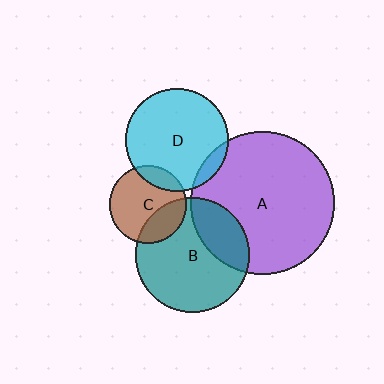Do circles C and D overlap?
Yes.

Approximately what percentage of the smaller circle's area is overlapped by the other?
Approximately 15%.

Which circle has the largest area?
Circle A (purple).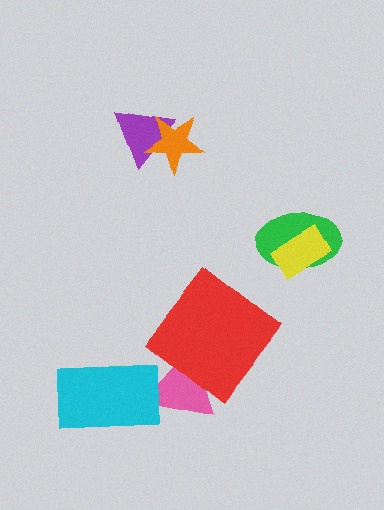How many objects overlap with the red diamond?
1 object overlaps with the red diamond.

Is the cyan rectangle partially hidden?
No, no other shape covers it.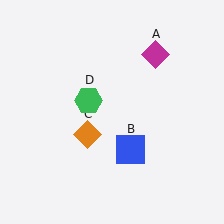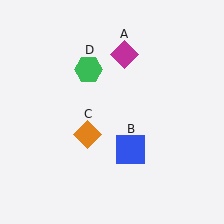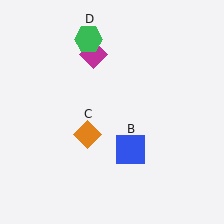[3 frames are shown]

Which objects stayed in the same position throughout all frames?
Blue square (object B) and orange diamond (object C) remained stationary.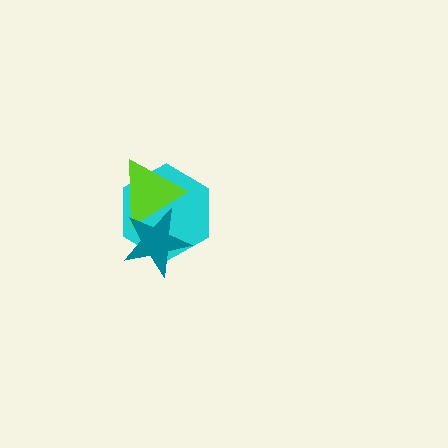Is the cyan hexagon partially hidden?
Yes, it is partially covered by another shape.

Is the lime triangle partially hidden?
Yes, it is partially covered by another shape.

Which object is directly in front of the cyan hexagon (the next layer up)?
The lime triangle is directly in front of the cyan hexagon.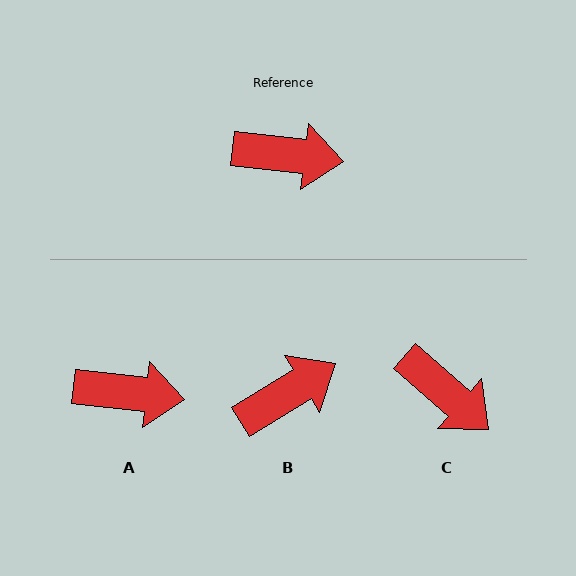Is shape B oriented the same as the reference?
No, it is off by about 38 degrees.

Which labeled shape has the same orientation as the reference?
A.